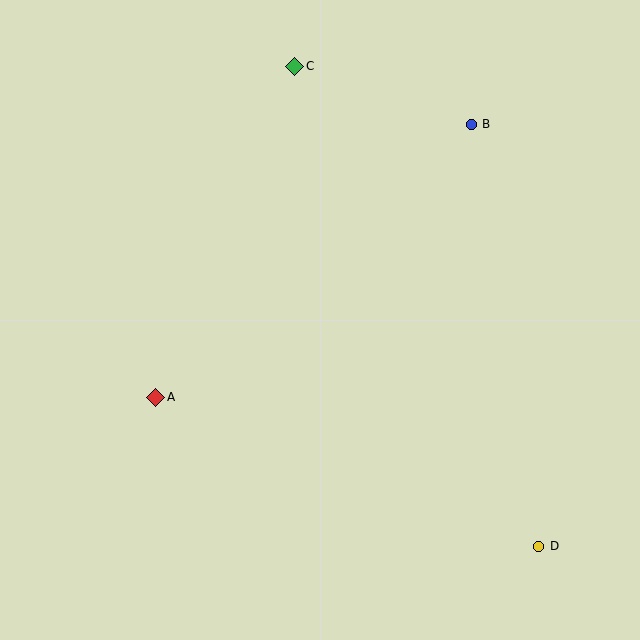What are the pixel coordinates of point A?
Point A is at (156, 397).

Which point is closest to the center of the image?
Point A at (156, 397) is closest to the center.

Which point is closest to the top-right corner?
Point B is closest to the top-right corner.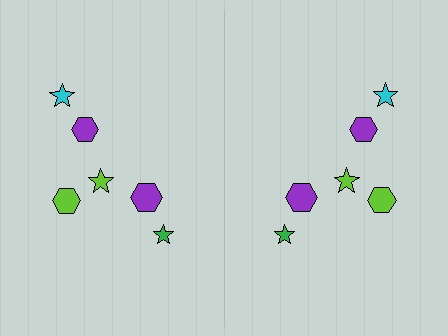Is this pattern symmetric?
Yes, this pattern has bilateral (reflection) symmetry.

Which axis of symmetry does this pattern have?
The pattern has a vertical axis of symmetry running through the center of the image.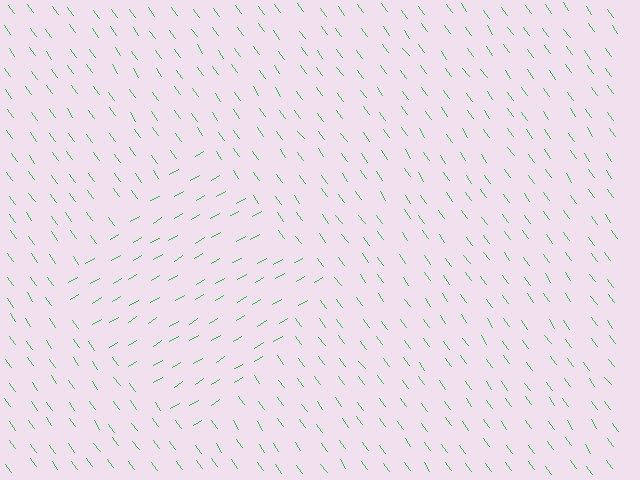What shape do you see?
I see a diamond.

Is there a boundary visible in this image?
Yes, there is a texture boundary formed by a change in line orientation.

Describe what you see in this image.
The image is filled with small green line segments. A diamond region in the image has lines oriented differently from the surrounding lines, creating a visible texture boundary.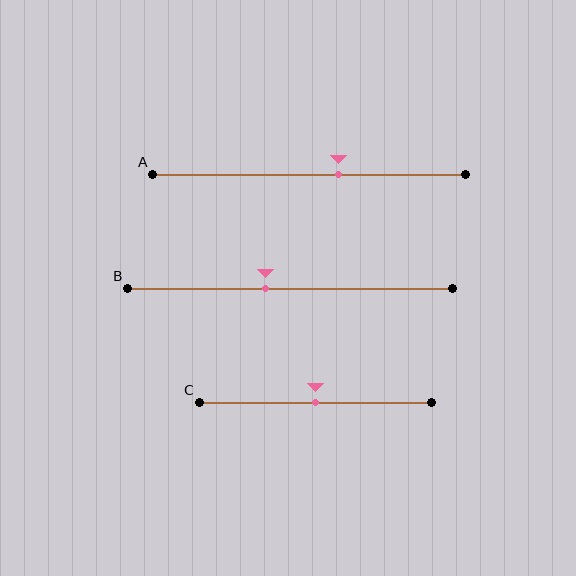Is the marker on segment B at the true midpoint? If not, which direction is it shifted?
No, the marker on segment B is shifted to the left by about 8% of the segment length.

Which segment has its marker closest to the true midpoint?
Segment C has its marker closest to the true midpoint.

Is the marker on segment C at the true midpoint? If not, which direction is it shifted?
Yes, the marker on segment C is at the true midpoint.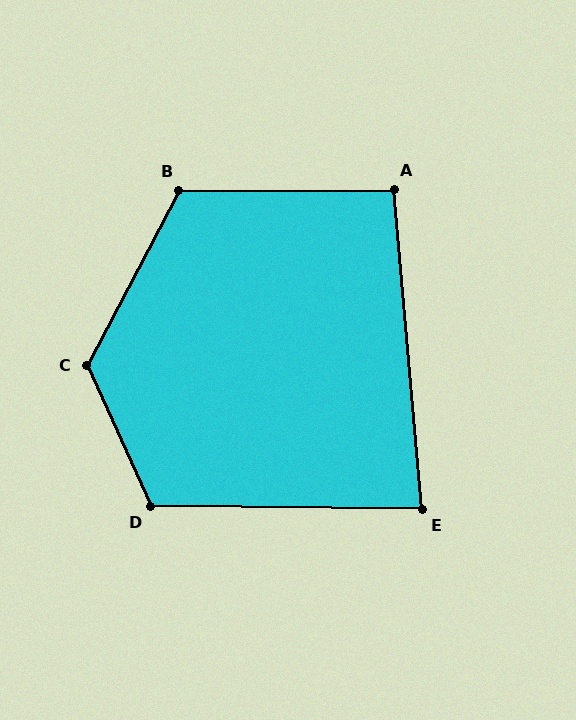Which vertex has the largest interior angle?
C, at approximately 128 degrees.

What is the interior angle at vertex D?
Approximately 115 degrees (obtuse).